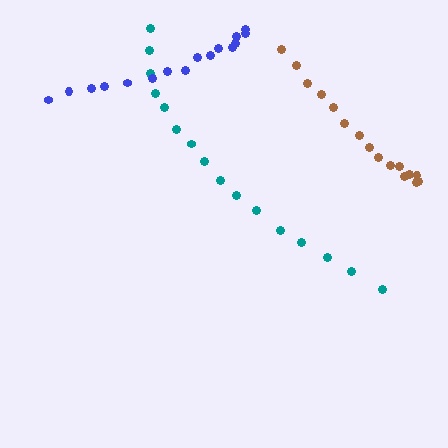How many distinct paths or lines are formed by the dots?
There are 3 distinct paths.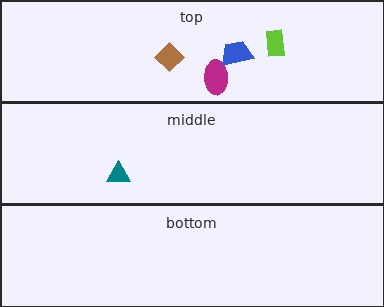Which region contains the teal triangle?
The middle region.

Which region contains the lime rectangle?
The top region.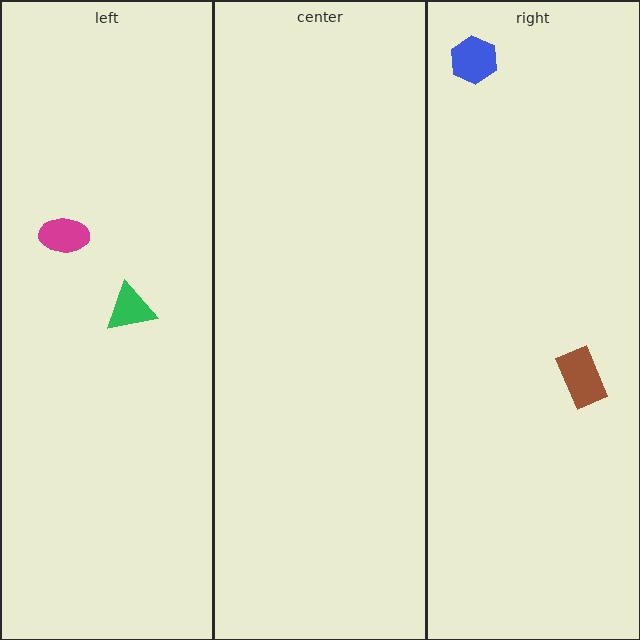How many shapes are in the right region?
2.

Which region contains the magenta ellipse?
The left region.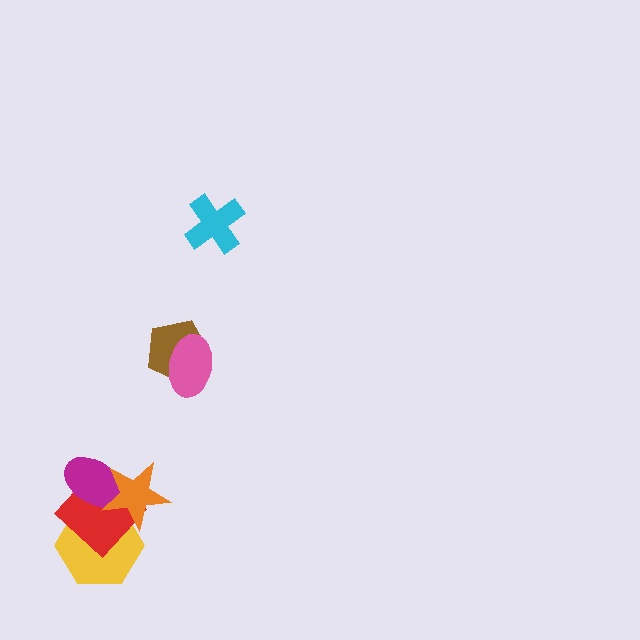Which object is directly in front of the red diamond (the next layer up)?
The magenta ellipse is directly in front of the red diamond.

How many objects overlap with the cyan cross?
0 objects overlap with the cyan cross.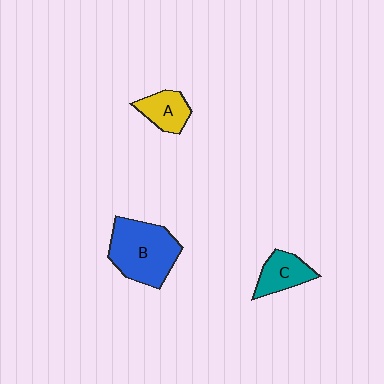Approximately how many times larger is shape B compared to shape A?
Approximately 2.1 times.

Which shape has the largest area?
Shape B (blue).